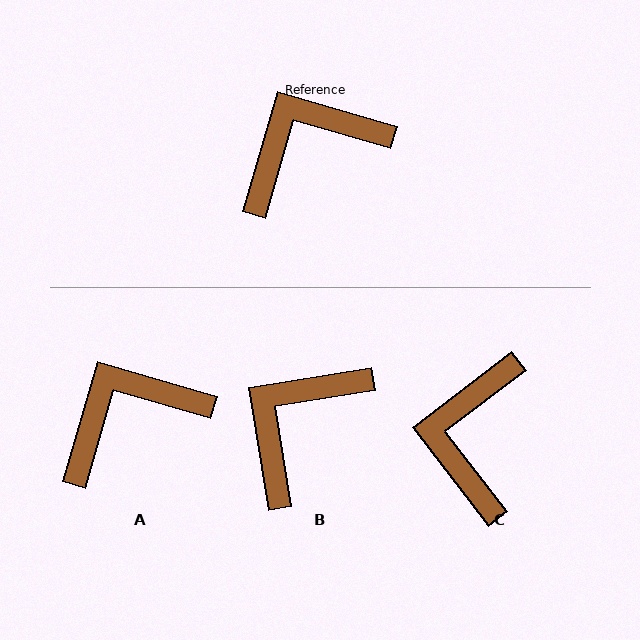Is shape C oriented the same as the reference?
No, it is off by about 54 degrees.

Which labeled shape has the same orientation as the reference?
A.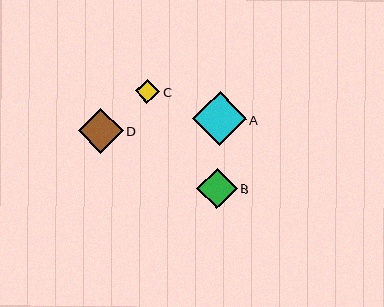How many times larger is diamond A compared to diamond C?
Diamond A is approximately 2.2 times the size of diamond C.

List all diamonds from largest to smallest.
From largest to smallest: A, D, B, C.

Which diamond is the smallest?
Diamond C is the smallest with a size of approximately 24 pixels.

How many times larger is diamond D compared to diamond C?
Diamond D is approximately 1.9 times the size of diamond C.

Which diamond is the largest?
Diamond A is the largest with a size of approximately 54 pixels.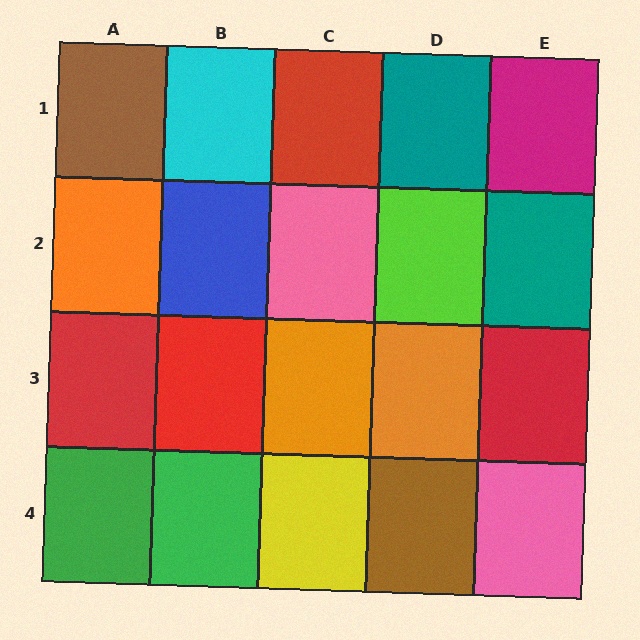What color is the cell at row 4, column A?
Green.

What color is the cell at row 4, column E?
Pink.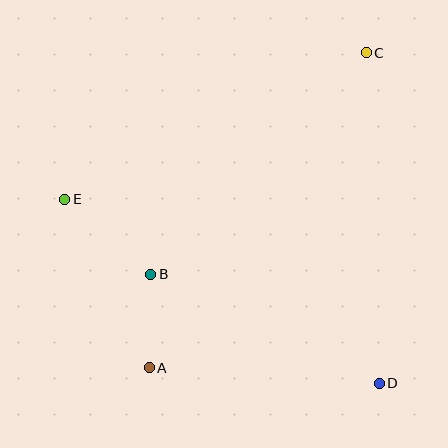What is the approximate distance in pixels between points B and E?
The distance between B and E is approximately 114 pixels.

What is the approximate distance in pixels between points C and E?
The distance between C and E is approximately 335 pixels.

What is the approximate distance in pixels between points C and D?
The distance between C and D is approximately 331 pixels.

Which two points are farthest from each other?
Points A and C are farthest from each other.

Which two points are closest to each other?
Points A and B are closest to each other.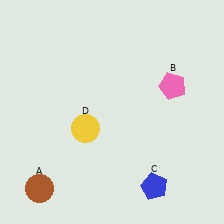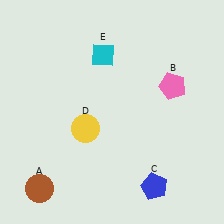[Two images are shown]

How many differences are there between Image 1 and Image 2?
There is 1 difference between the two images.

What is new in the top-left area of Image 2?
A cyan diamond (E) was added in the top-left area of Image 2.